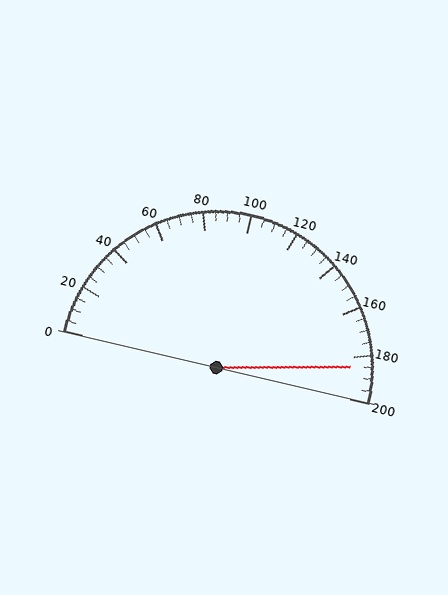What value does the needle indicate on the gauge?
The needle indicates approximately 185.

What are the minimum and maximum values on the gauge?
The gauge ranges from 0 to 200.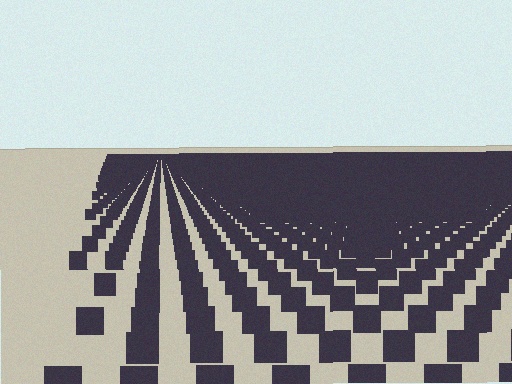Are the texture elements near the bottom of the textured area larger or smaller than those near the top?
Larger. Near the bottom, elements are closer to the viewer and appear at a bigger on-screen size.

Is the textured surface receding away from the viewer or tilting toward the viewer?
The surface is receding away from the viewer. Texture elements get smaller and denser toward the top.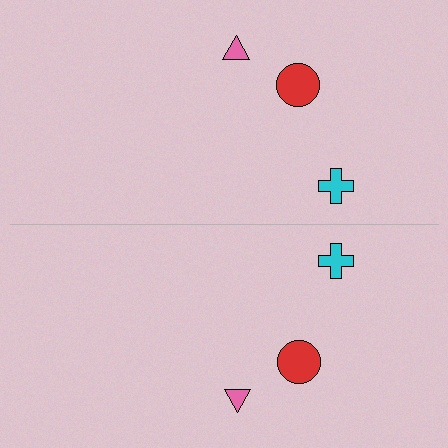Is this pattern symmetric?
Yes, this pattern has bilateral (reflection) symmetry.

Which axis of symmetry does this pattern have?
The pattern has a horizontal axis of symmetry running through the center of the image.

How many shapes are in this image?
There are 6 shapes in this image.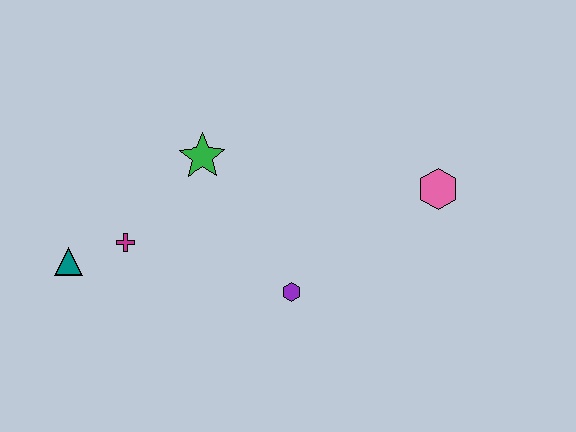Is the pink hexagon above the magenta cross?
Yes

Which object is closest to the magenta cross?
The teal triangle is closest to the magenta cross.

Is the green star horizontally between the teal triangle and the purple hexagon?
Yes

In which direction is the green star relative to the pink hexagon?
The green star is to the left of the pink hexagon.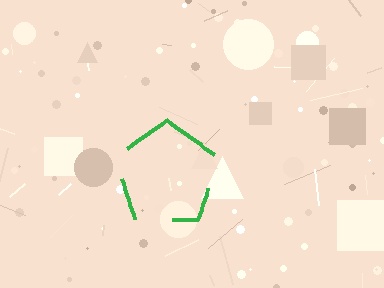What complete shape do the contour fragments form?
The contour fragments form a pentagon.